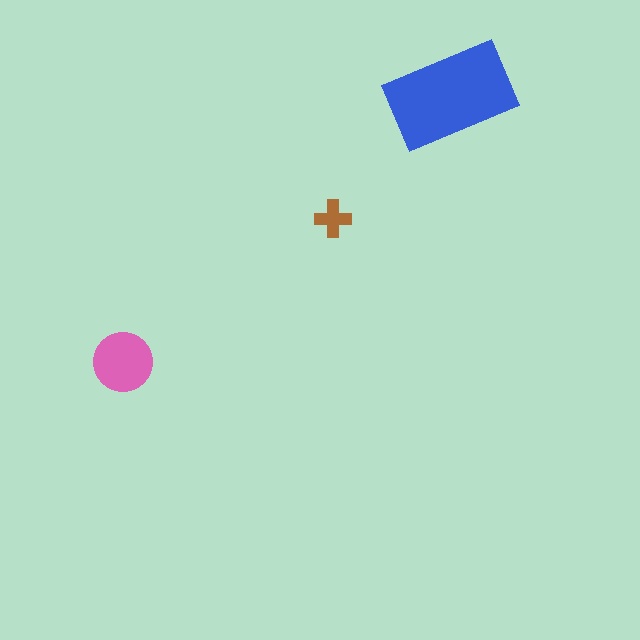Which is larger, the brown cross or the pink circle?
The pink circle.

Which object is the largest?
The blue rectangle.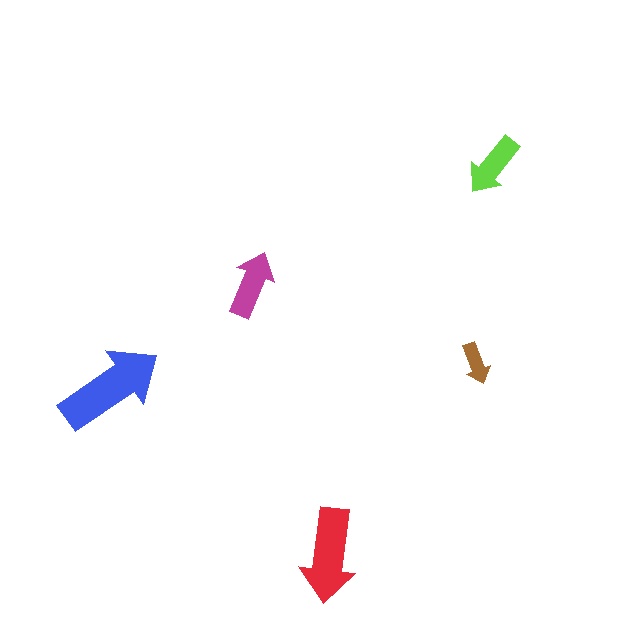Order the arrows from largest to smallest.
the blue one, the red one, the magenta one, the lime one, the brown one.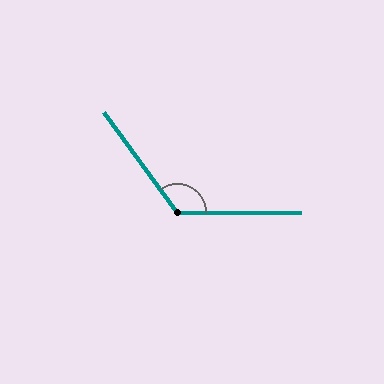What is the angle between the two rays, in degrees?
Approximately 126 degrees.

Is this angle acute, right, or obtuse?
It is obtuse.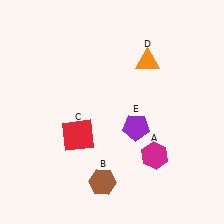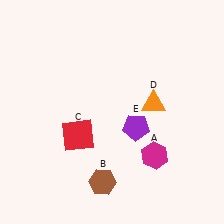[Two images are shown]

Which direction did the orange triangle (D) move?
The orange triangle (D) moved down.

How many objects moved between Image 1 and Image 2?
1 object moved between the two images.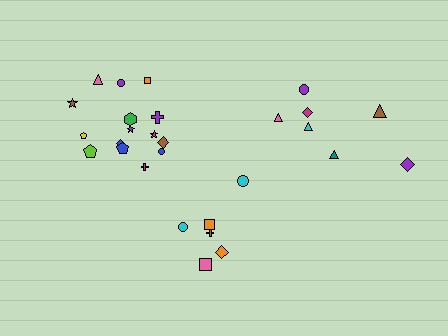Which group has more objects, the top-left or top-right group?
The top-left group.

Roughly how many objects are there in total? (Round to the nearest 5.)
Roughly 30 objects in total.